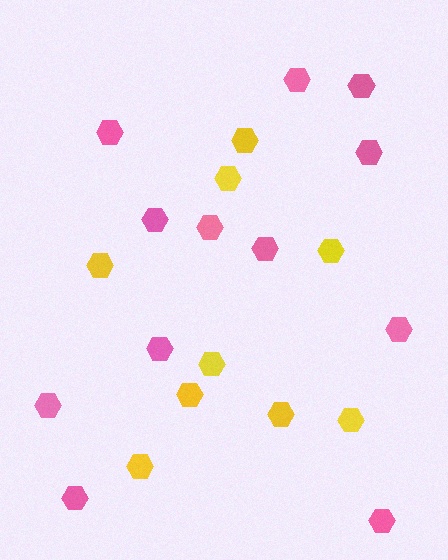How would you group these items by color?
There are 2 groups: one group of yellow hexagons (9) and one group of pink hexagons (12).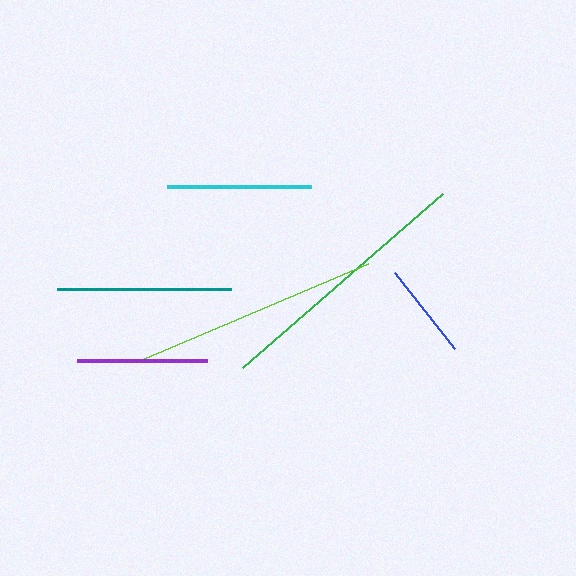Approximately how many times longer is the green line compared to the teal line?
The green line is approximately 1.5 times the length of the teal line.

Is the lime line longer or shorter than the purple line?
The lime line is longer than the purple line.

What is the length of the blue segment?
The blue segment is approximately 97 pixels long.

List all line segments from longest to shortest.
From longest to shortest: green, lime, teal, cyan, purple, blue.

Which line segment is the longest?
The green line is the longest at approximately 266 pixels.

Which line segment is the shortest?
The blue line is the shortest at approximately 97 pixels.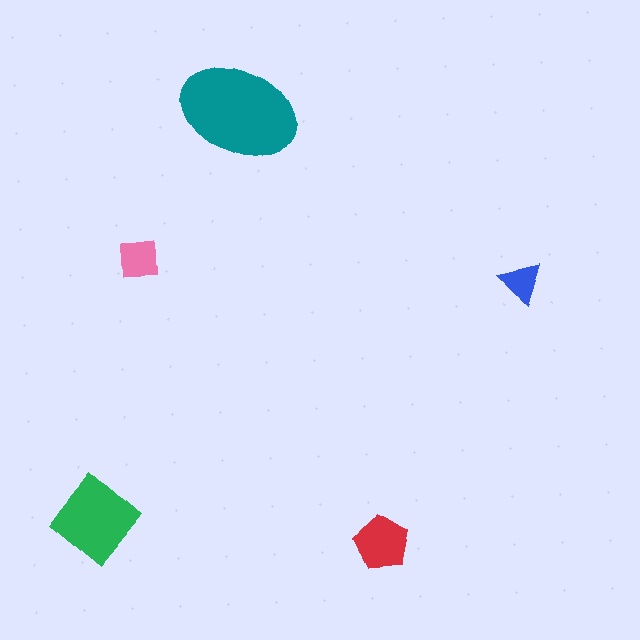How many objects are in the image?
There are 5 objects in the image.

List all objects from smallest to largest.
The blue triangle, the pink square, the red pentagon, the green diamond, the teal ellipse.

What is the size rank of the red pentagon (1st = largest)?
3rd.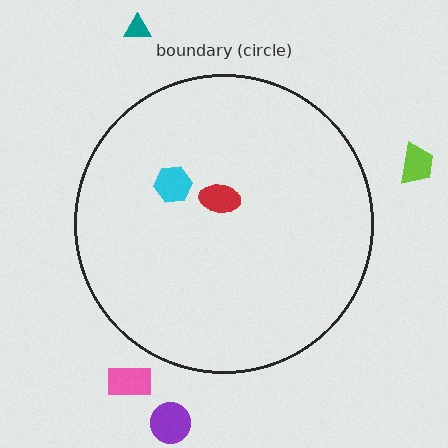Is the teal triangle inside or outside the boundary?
Outside.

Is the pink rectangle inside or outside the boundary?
Outside.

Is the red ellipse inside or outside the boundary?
Inside.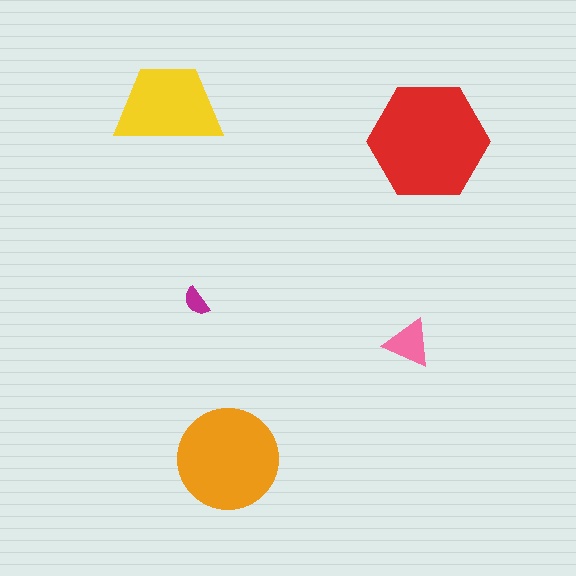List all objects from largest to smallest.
The red hexagon, the orange circle, the yellow trapezoid, the pink triangle, the magenta semicircle.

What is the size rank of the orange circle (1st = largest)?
2nd.